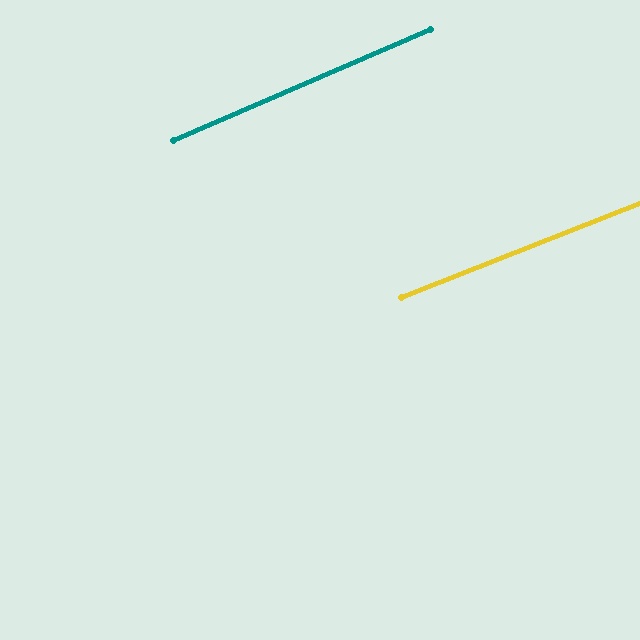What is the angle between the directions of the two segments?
Approximately 2 degrees.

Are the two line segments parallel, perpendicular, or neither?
Parallel — their directions differ by only 1.8°.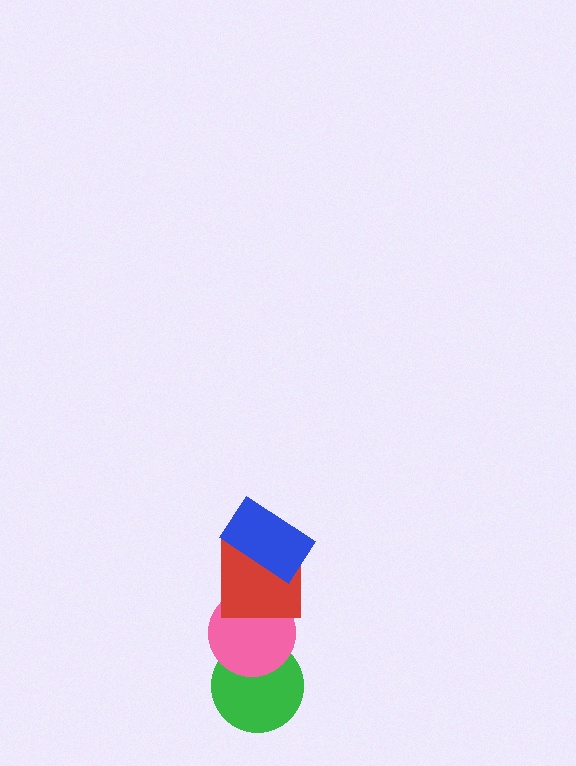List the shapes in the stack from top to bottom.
From top to bottom: the blue rectangle, the red square, the pink circle, the green circle.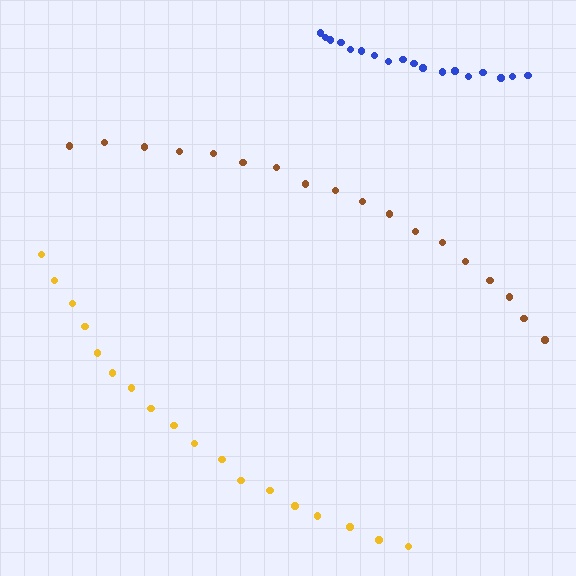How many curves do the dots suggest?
There are 3 distinct paths.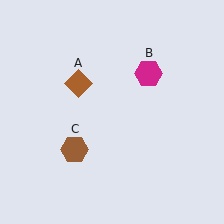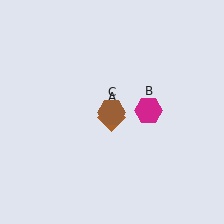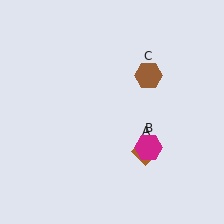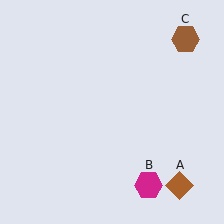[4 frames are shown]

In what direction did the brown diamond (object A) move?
The brown diamond (object A) moved down and to the right.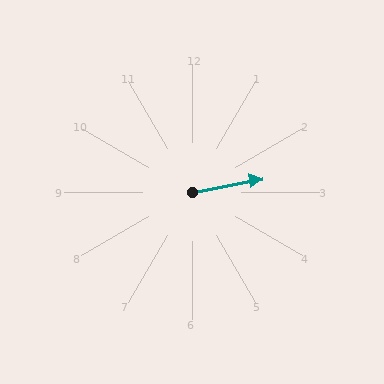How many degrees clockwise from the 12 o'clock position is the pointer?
Approximately 79 degrees.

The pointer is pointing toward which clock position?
Roughly 3 o'clock.